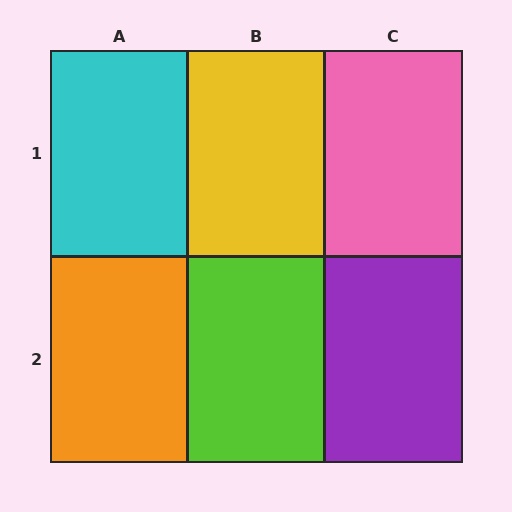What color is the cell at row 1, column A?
Cyan.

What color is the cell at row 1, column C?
Pink.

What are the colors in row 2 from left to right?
Orange, lime, purple.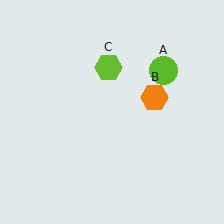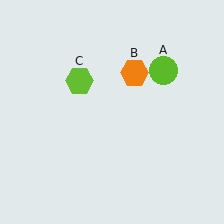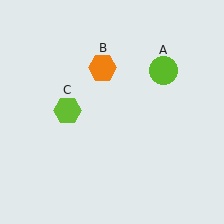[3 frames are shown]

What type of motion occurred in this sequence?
The orange hexagon (object B), lime hexagon (object C) rotated counterclockwise around the center of the scene.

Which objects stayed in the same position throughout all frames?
Lime circle (object A) remained stationary.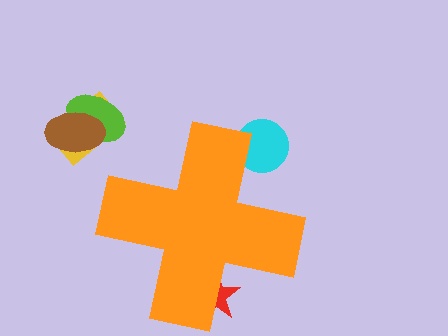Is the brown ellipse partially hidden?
No, the brown ellipse is fully visible.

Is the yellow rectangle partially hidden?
No, the yellow rectangle is fully visible.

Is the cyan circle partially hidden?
Yes, the cyan circle is partially hidden behind the orange cross.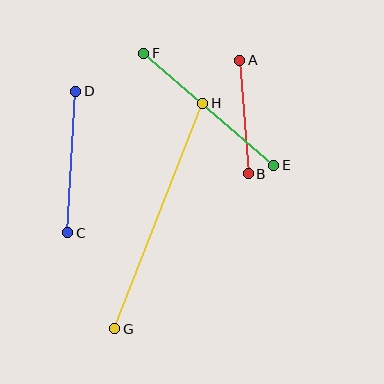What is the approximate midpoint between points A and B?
The midpoint is at approximately (244, 117) pixels.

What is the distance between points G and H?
The distance is approximately 242 pixels.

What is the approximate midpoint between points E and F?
The midpoint is at approximately (209, 109) pixels.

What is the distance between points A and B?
The distance is approximately 114 pixels.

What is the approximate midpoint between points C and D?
The midpoint is at approximately (72, 162) pixels.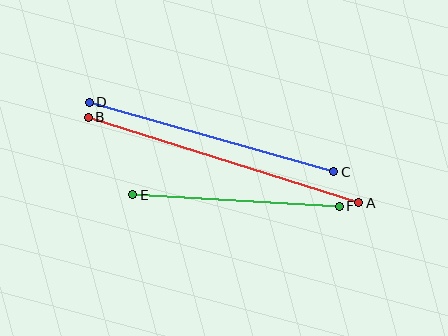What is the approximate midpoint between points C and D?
The midpoint is at approximately (212, 137) pixels.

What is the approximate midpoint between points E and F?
The midpoint is at approximately (236, 200) pixels.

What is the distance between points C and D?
The distance is approximately 254 pixels.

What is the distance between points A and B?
The distance is approximately 284 pixels.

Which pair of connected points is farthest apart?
Points A and B are farthest apart.